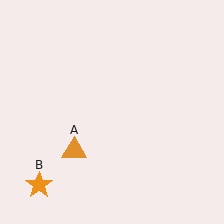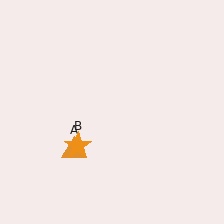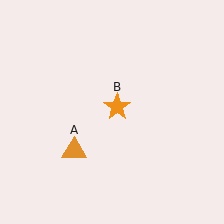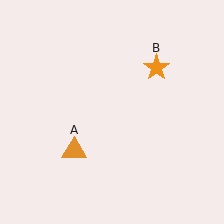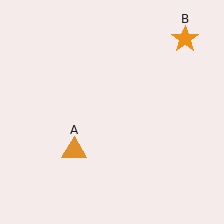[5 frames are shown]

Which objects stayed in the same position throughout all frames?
Orange triangle (object A) remained stationary.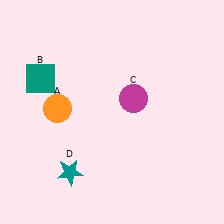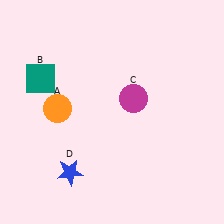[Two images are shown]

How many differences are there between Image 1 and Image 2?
There is 1 difference between the two images.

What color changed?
The star (D) changed from teal in Image 1 to blue in Image 2.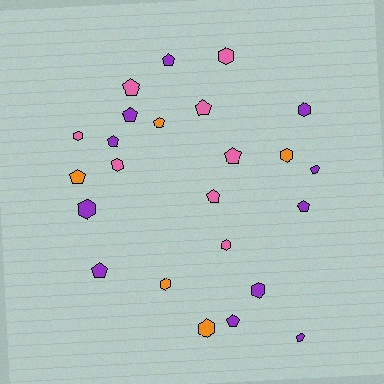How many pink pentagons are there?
There are 4 pink pentagons.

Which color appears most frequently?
Purple, with 11 objects.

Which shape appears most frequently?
Pentagon, with 14 objects.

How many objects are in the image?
There are 24 objects.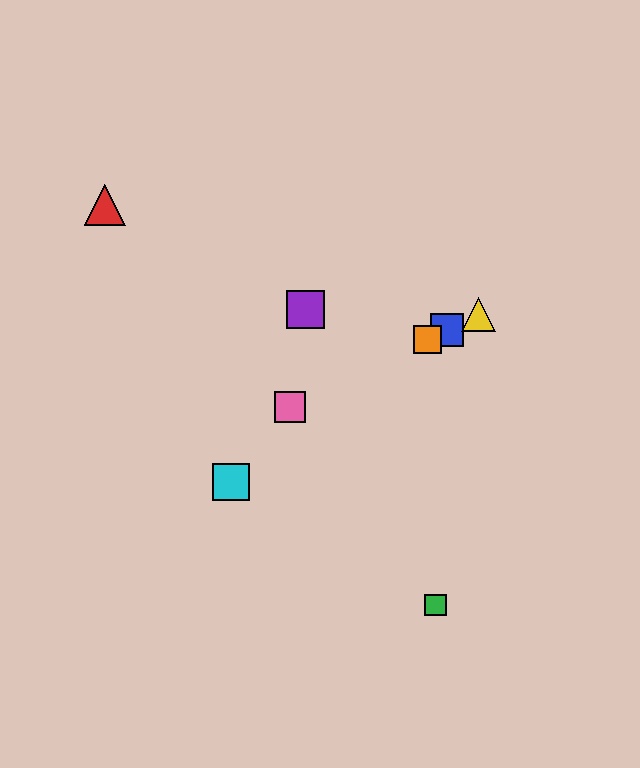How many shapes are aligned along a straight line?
4 shapes (the blue square, the yellow triangle, the orange square, the pink square) are aligned along a straight line.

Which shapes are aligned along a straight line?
The blue square, the yellow triangle, the orange square, the pink square are aligned along a straight line.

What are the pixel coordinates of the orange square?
The orange square is at (427, 339).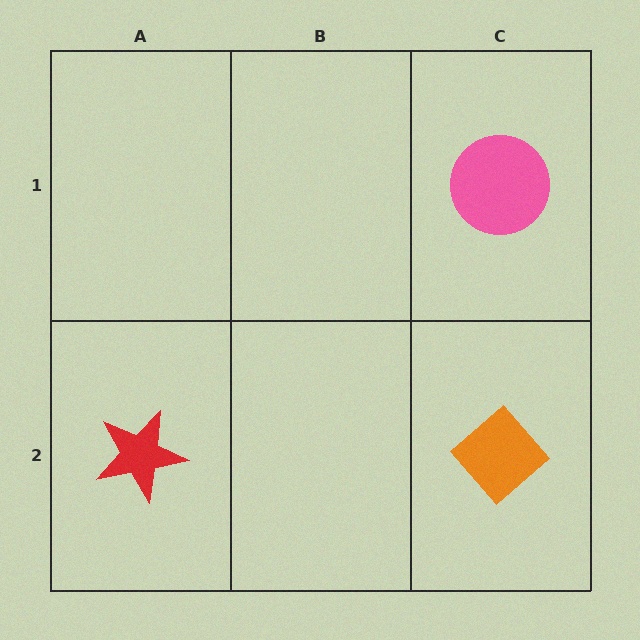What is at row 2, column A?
A red star.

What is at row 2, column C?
An orange diamond.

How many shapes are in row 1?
1 shape.